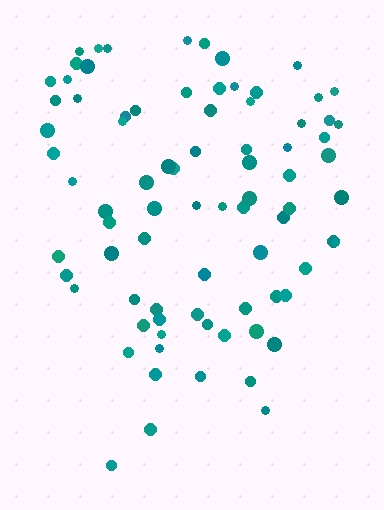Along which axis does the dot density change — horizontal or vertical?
Vertical.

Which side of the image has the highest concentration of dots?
The top.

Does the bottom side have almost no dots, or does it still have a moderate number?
Still a moderate number, just noticeably fewer than the top.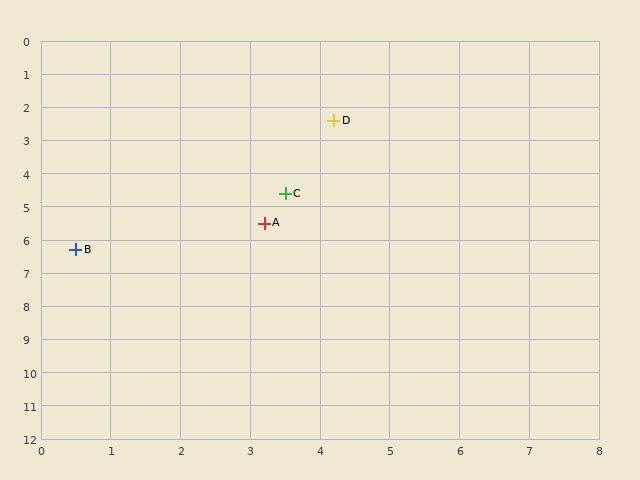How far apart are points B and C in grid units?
Points B and C are about 3.4 grid units apart.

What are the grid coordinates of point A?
Point A is at approximately (3.2, 5.5).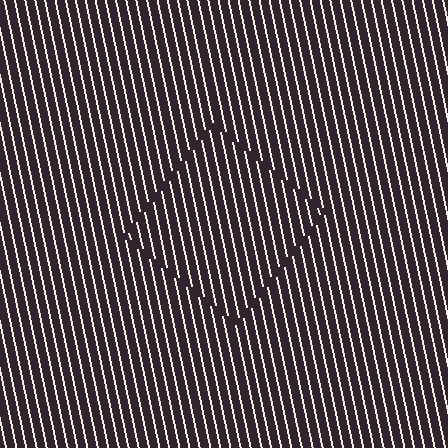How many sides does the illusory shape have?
4 sides — the line-ends trace a square.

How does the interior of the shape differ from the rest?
The interior of the shape contains the same grating, shifted by half a period — the contour is defined by the phase discontinuity where line-ends from the inner and outer gratings abut.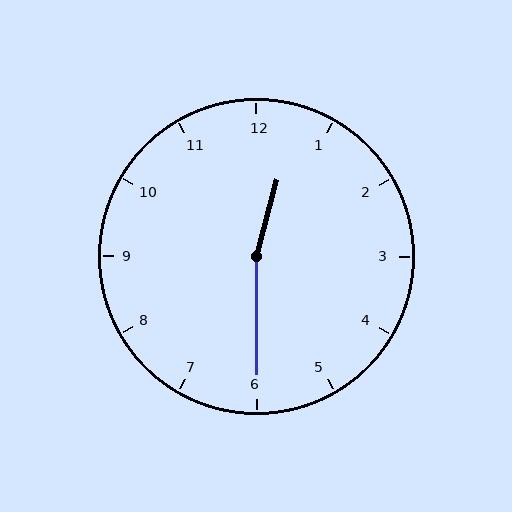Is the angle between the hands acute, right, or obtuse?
It is obtuse.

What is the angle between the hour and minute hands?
Approximately 165 degrees.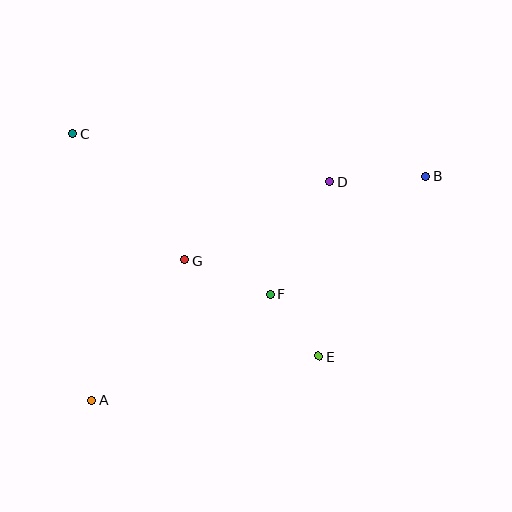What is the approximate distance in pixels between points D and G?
The distance between D and G is approximately 165 pixels.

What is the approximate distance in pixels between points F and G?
The distance between F and G is approximately 92 pixels.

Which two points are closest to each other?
Points E and F are closest to each other.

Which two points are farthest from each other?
Points A and B are farthest from each other.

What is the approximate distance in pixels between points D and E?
The distance between D and E is approximately 175 pixels.